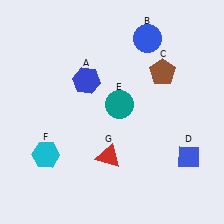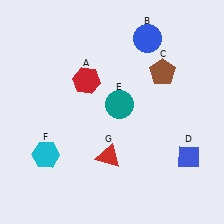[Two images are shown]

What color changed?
The hexagon (A) changed from blue in Image 1 to red in Image 2.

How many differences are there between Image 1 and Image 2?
There is 1 difference between the two images.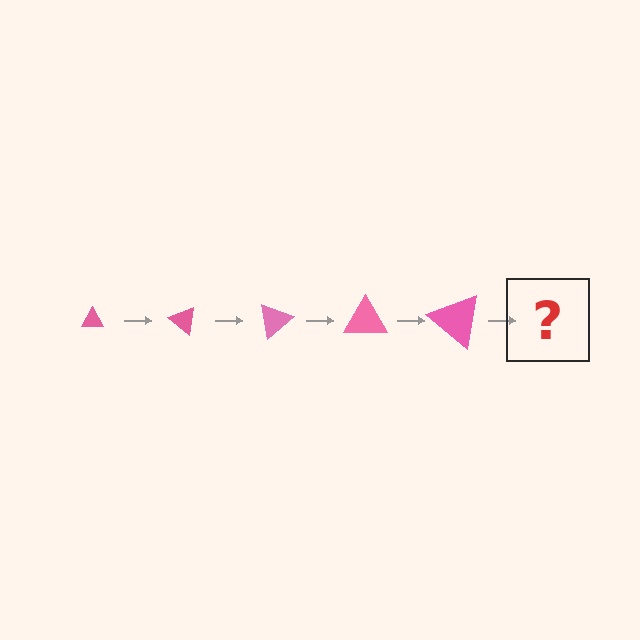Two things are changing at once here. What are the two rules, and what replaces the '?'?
The two rules are that the triangle grows larger each step and it rotates 40 degrees each step. The '?' should be a triangle, larger than the previous one and rotated 200 degrees from the start.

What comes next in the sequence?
The next element should be a triangle, larger than the previous one and rotated 200 degrees from the start.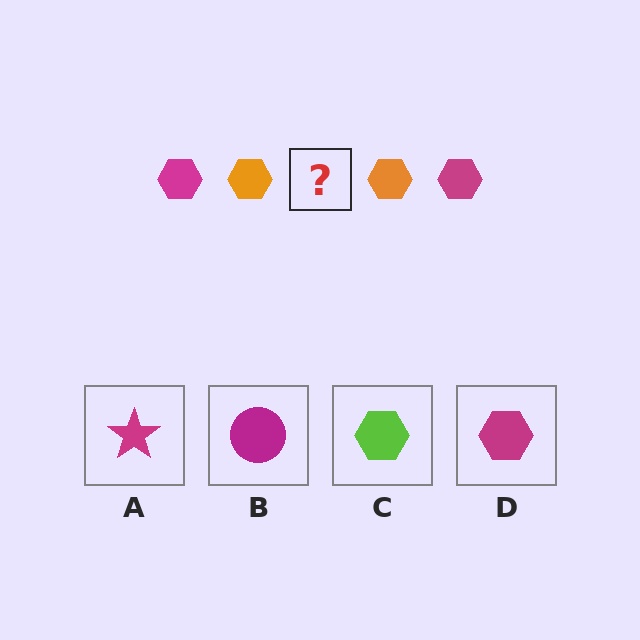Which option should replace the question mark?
Option D.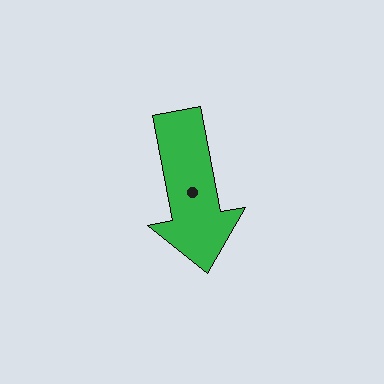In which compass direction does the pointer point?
South.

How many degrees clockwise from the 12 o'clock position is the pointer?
Approximately 169 degrees.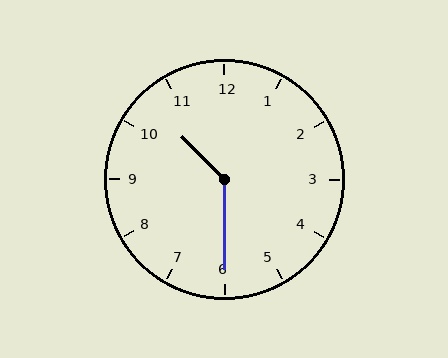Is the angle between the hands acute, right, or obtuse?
It is obtuse.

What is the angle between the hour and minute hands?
Approximately 135 degrees.